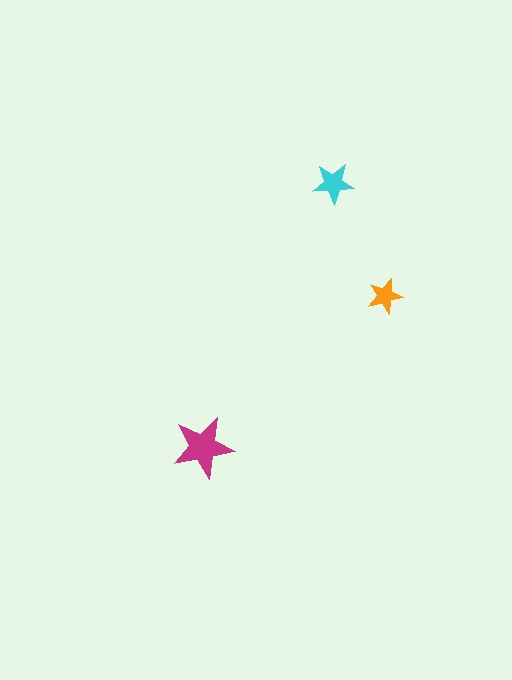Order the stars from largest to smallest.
the magenta one, the cyan one, the orange one.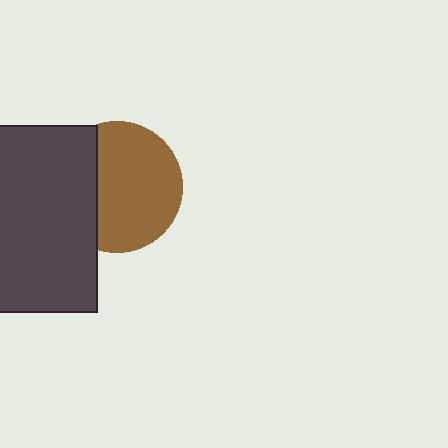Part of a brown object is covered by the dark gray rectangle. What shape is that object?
It is a circle.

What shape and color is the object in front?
The object in front is a dark gray rectangle.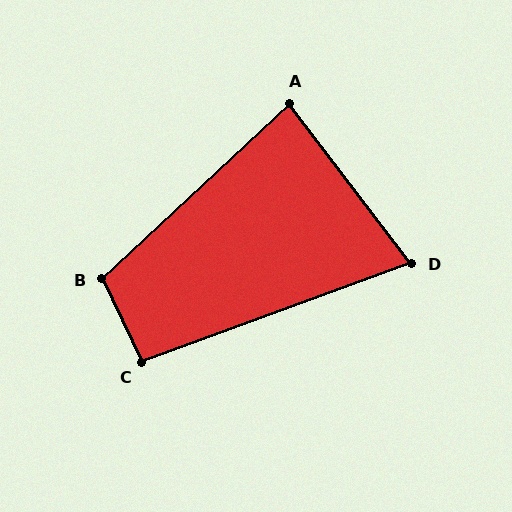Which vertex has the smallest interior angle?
D, at approximately 73 degrees.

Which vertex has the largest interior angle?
B, at approximately 107 degrees.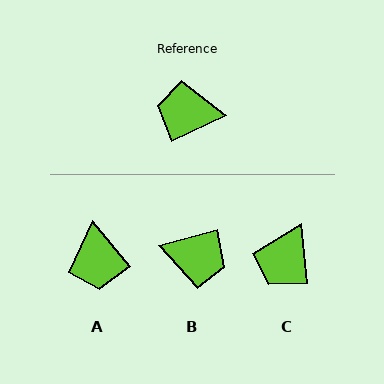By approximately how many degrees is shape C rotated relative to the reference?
Approximately 71 degrees counter-clockwise.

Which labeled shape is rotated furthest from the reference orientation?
B, about 170 degrees away.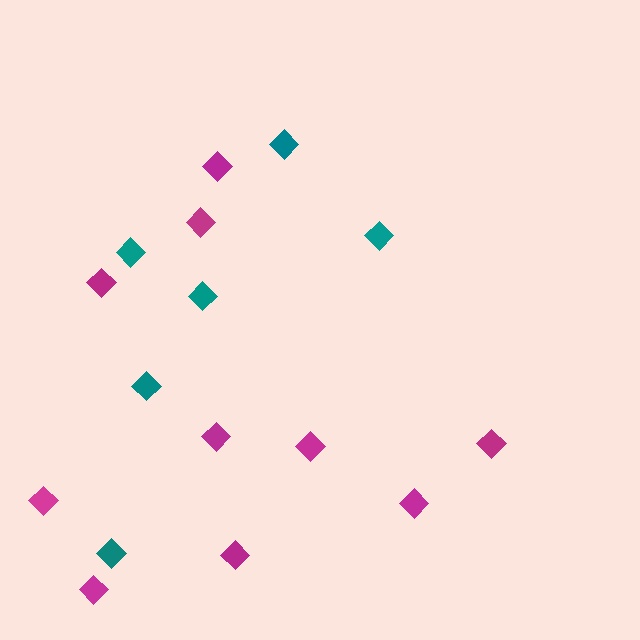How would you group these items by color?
There are 2 groups: one group of teal diamonds (6) and one group of magenta diamonds (10).